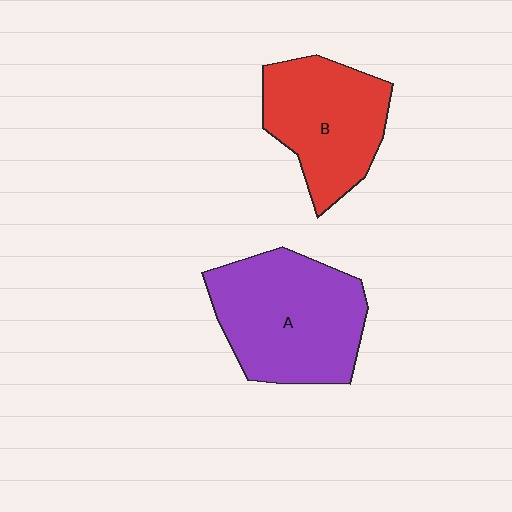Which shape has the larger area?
Shape A (purple).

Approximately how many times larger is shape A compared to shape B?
Approximately 1.3 times.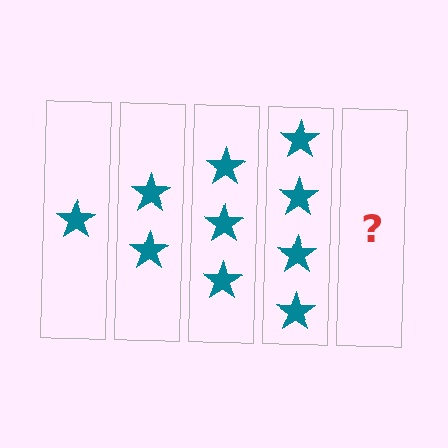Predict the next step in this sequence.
The next step is 5 stars.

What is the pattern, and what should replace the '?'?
The pattern is that each step adds one more star. The '?' should be 5 stars.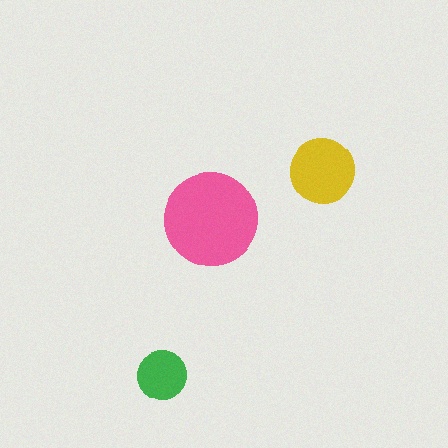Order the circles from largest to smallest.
the pink one, the yellow one, the green one.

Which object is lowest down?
The green circle is bottommost.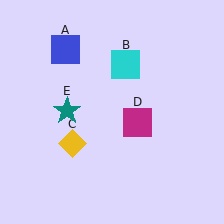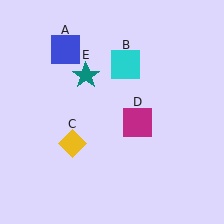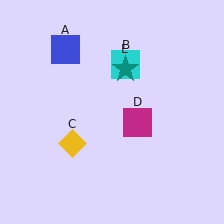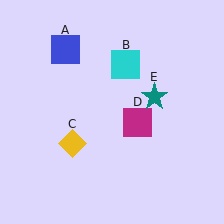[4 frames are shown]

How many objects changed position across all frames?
1 object changed position: teal star (object E).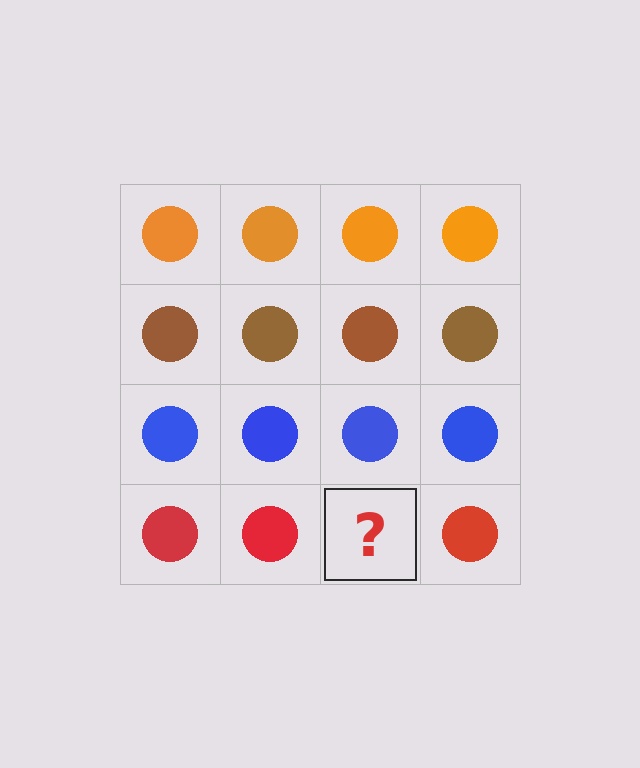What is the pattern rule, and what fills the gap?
The rule is that each row has a consistent color. The gap should be filled with a red circle.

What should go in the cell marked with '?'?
The missing cell should contain a red circle.